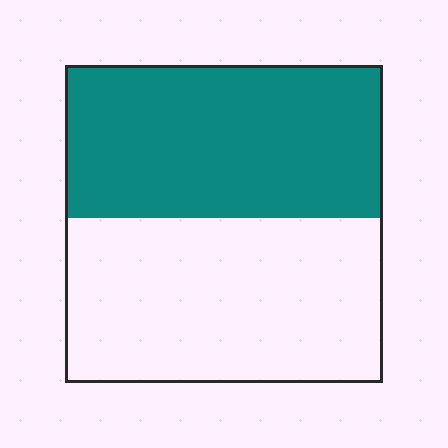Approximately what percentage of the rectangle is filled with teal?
Approximately 50%.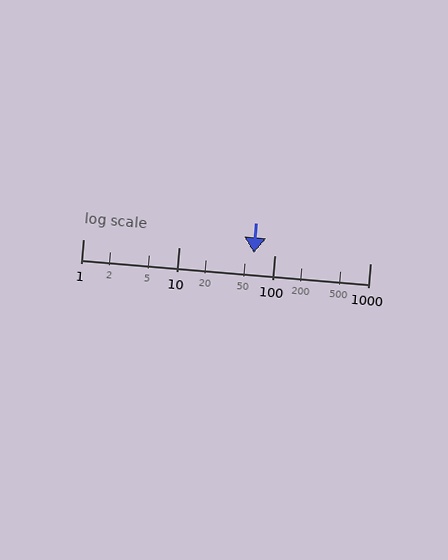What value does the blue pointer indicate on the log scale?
The pointer indicates approximately 61.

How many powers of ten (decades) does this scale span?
The scale spans 3 decades, from 1 to 1000.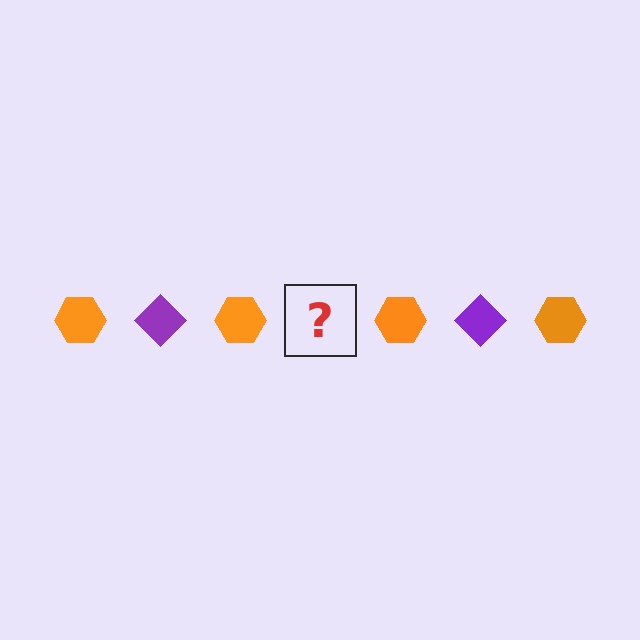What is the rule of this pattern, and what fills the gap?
The rule is that the pattern alternates between orange hexagon and purple diamond. The gap should be filled with a purple diamond.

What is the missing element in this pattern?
The missing element is a purple diamond.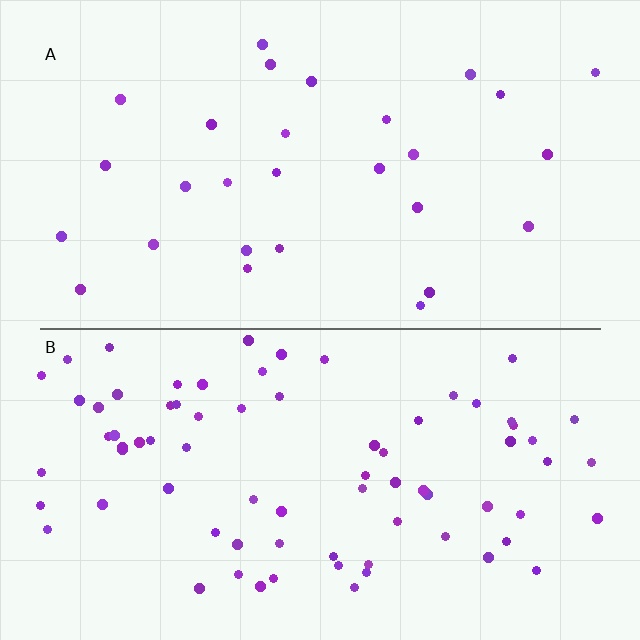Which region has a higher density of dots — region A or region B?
B (the bottom).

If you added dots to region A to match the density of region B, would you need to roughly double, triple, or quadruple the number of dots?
Approximately triple.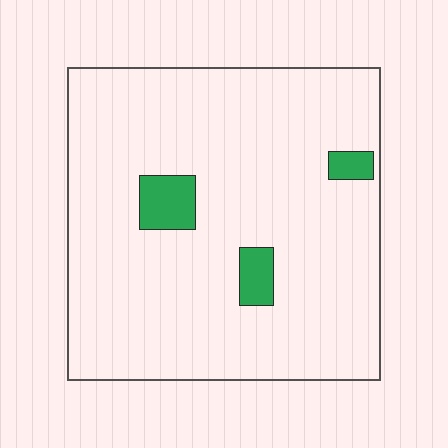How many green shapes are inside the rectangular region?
3.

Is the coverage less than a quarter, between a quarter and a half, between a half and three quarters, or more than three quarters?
Less than a quarter.